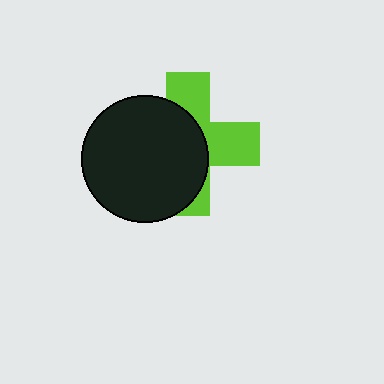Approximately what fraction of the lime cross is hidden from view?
Roughly 56% of the lime cross is hidden behind the black circle.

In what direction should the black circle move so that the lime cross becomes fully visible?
The black circle should move left. That is the shortest direction to clear the overlap and leave the lime cross fully visible.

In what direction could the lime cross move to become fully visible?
The lime cross could move right. That would shift it out from behind the black circle entirely.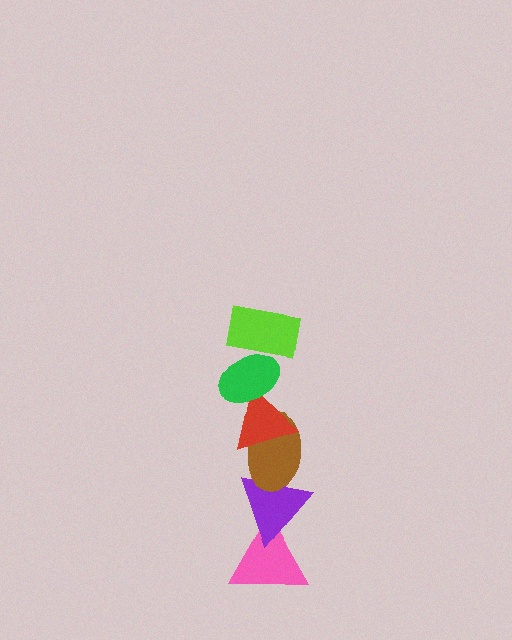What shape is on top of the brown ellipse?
The red triangle is on top of the brown ellipse.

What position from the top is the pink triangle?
The pink triangle is 6th from the top.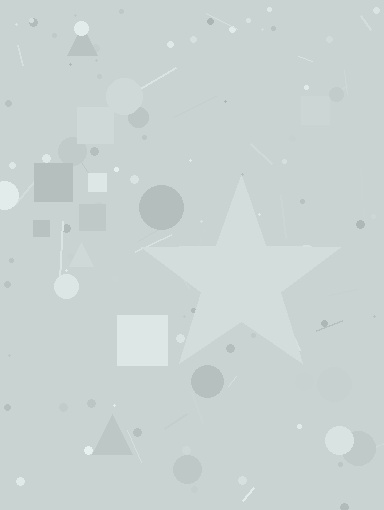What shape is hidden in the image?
A star is hidden in the image.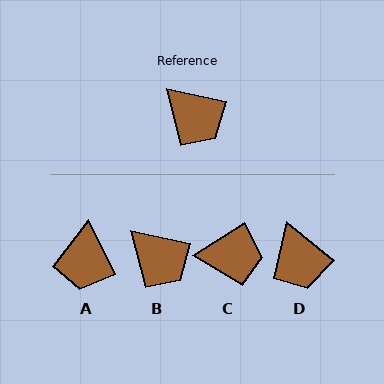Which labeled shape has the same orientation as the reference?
B.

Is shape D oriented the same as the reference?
No, it is off by about 27 degrees.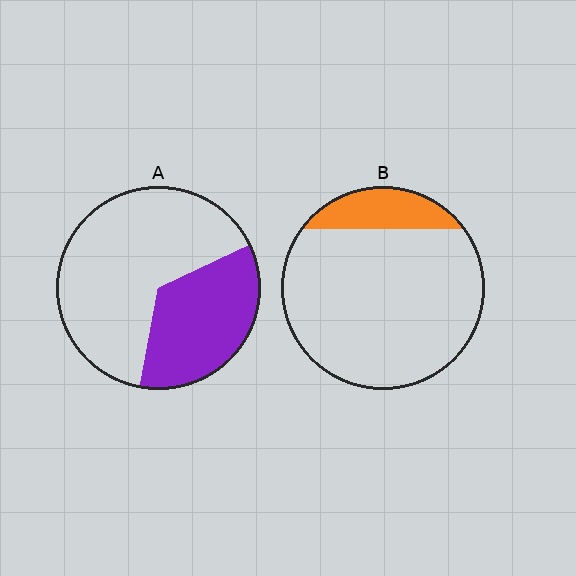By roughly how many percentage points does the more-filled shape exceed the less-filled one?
By roughly 20 percentage points (A over B).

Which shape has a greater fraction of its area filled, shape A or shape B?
Shape A.